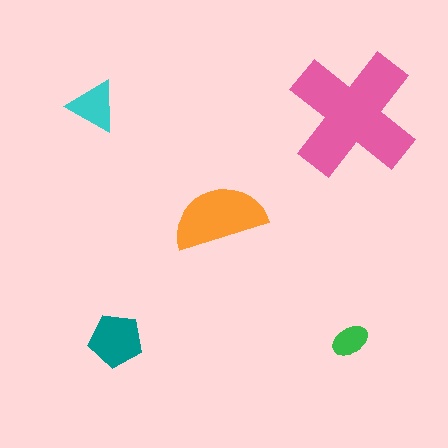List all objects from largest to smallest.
The pink cross, the orange semicircle, the teal pentagon, the cyan triangle, the green ellipse.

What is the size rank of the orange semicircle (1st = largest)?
2nd.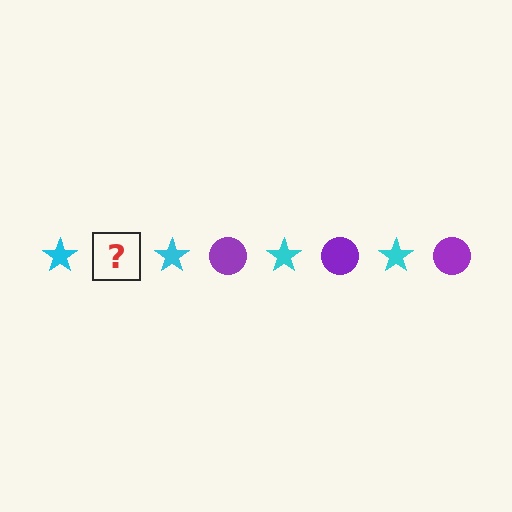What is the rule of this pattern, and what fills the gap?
The rule is that the pattern alternates between cyan star and purple circle. The gap should be filled with a purple circle.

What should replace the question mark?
The question mark should be replaced with a purple circle.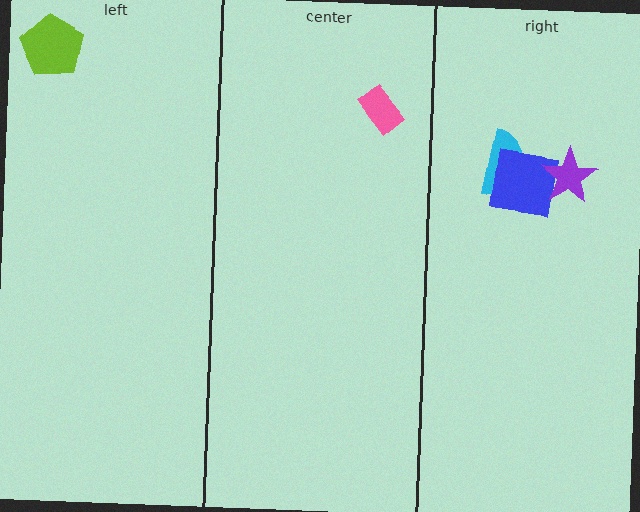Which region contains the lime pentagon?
The left region.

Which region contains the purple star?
The right region.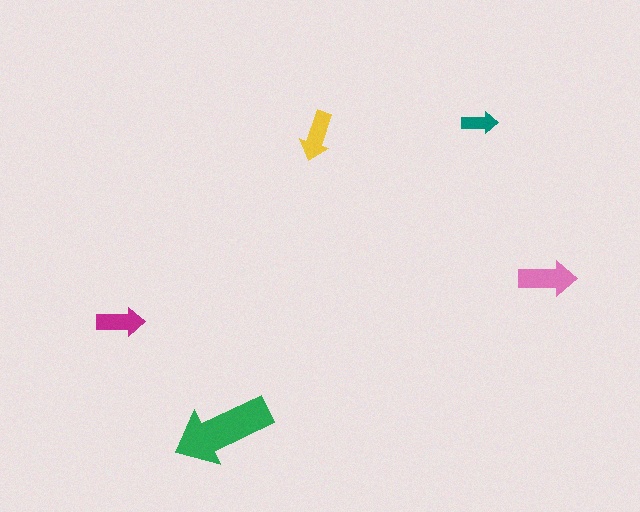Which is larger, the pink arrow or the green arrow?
The green one.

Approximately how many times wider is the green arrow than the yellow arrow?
About 2 times wider.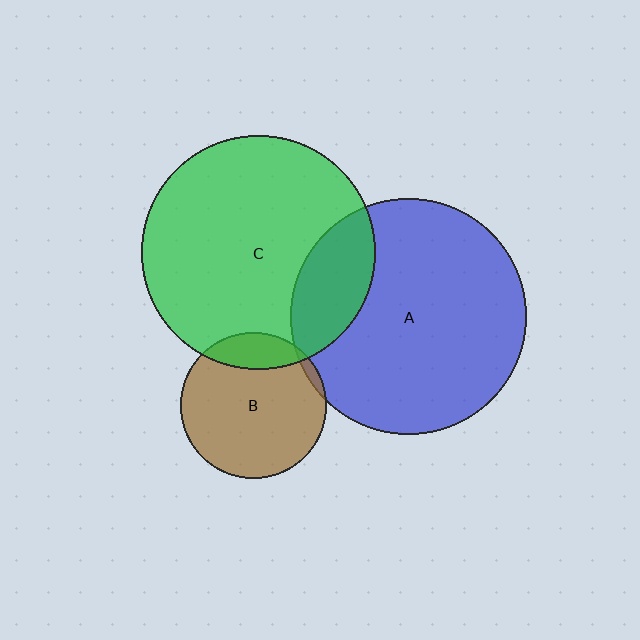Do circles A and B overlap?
Yes.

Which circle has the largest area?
Circle A (blue).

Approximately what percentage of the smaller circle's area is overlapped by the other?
Approximately 5%.